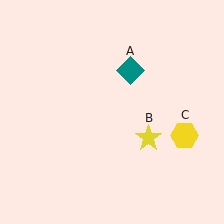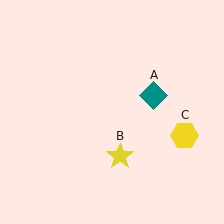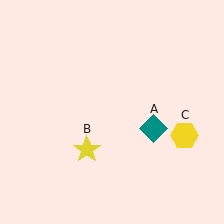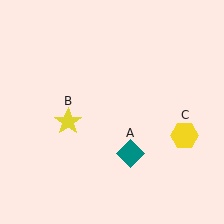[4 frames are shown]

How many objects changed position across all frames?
2 objects changed position: teal diamond (object A), yellow star (object B).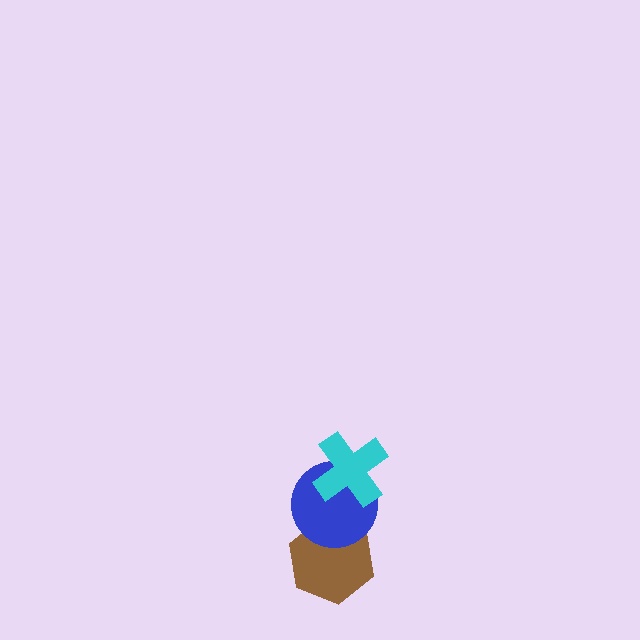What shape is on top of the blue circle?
The cyan cross is on top of the blue circle.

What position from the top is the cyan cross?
The cyan cross is 1st from the top.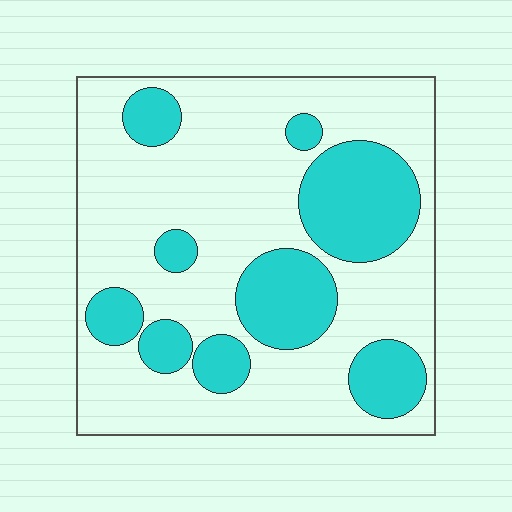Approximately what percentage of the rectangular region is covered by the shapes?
Approximately 30%.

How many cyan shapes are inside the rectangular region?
9.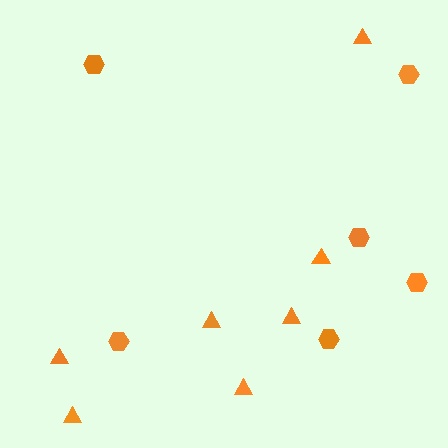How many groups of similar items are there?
There are 2 groups: one group of triangles (7) and one group of hexagons (6).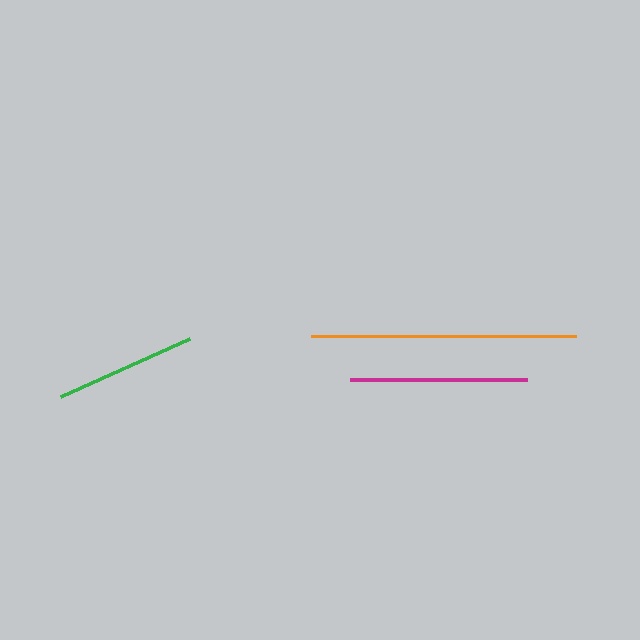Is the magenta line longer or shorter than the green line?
The magenta line is longer than the green line.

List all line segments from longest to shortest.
From longest to shortest: orange, magenta, green.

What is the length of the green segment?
The green segment is approximately 142 pixels long.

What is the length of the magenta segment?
The magenta segment is approximately 177 pixels long.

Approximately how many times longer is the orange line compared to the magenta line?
The orange line is approximately 1.5 times the length of the magenta line.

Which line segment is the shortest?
The green line is the shortest at approximately 142 pixels.